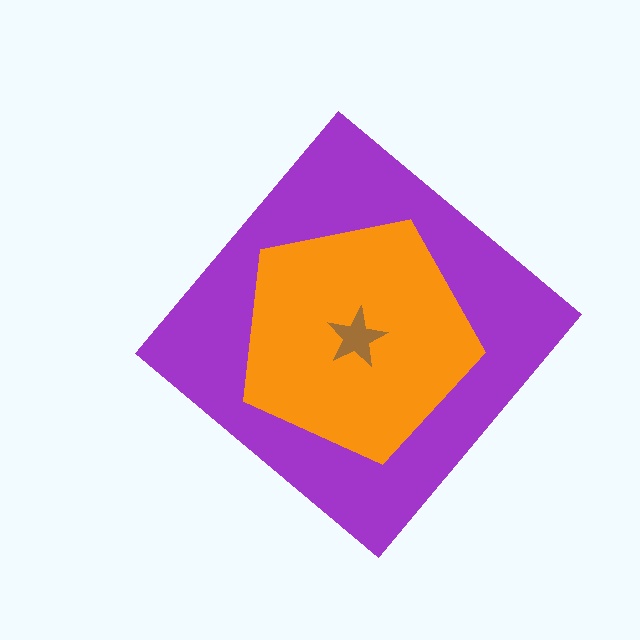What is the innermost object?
The brown star.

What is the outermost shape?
The purple diamond.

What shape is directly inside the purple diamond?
The orange pentagon.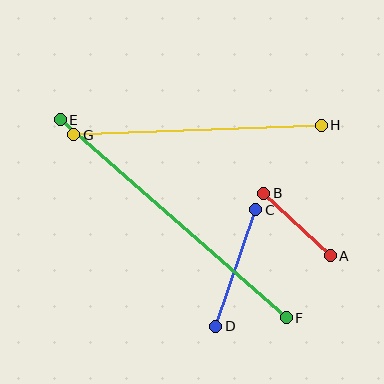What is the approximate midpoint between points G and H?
The midpoint is at approximately (197, 130) pixels.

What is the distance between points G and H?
The distance is approximately 248 pixels.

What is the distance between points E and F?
The distance is approximately 301 pixels.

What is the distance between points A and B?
The distance is approximately 91 pixels.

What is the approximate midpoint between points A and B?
The midpoint is at approximately (297, 225) pixels.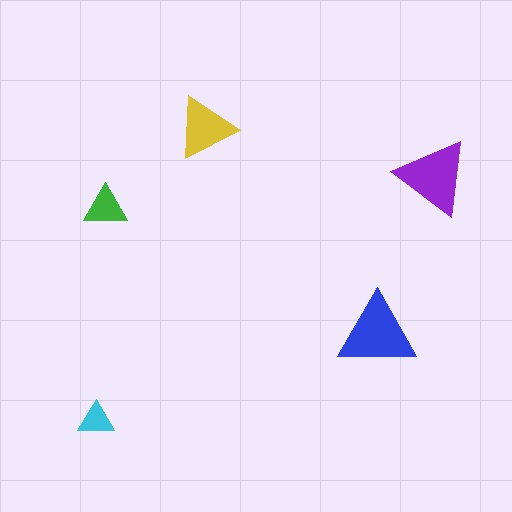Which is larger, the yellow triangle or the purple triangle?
The purple one.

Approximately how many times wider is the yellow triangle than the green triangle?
About 1.5 times wider.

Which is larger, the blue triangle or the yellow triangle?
The blue one.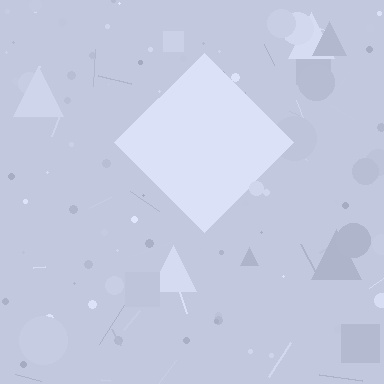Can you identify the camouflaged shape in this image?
The camouflaged shape is a diamond.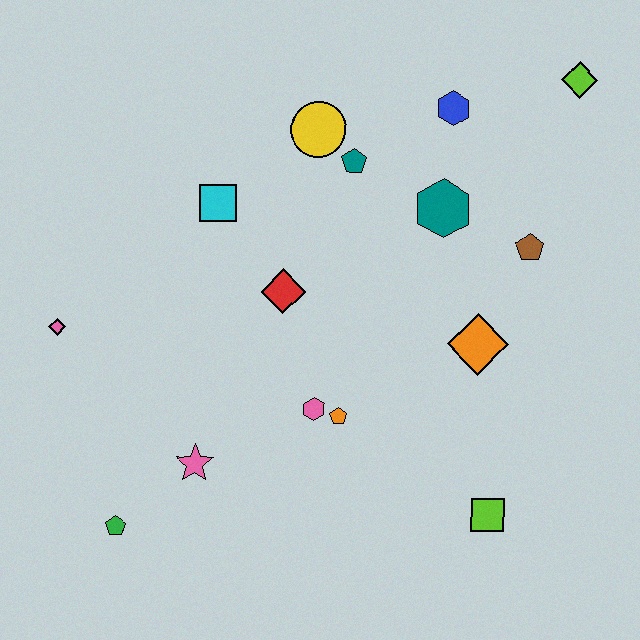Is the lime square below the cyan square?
Yes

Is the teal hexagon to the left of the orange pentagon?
No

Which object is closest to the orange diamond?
The brown pentagon is closest to the orange diamond.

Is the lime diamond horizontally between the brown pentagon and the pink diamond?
No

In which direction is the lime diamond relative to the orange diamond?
The lime diamond is above the orange diamond.